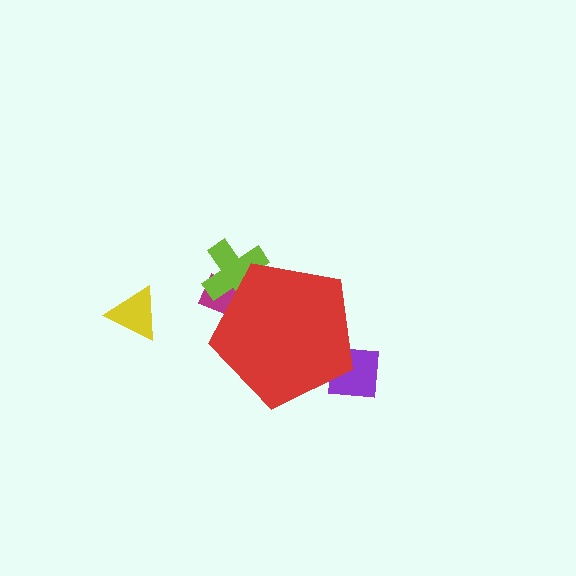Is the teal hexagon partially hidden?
Yes, the teal hexagon is partially hidden behind the red pentagon.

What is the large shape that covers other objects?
A red pentagon.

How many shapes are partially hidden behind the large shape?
4 shapes are partially hidden.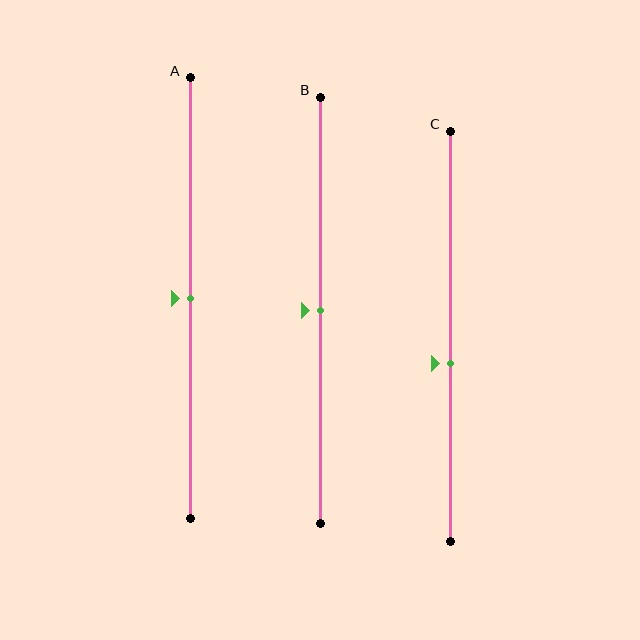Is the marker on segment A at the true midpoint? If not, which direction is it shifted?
Yes, the marker on segment A is at the true midpoint.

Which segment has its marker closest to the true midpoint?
Segment A has its marker closest to the true midpoint.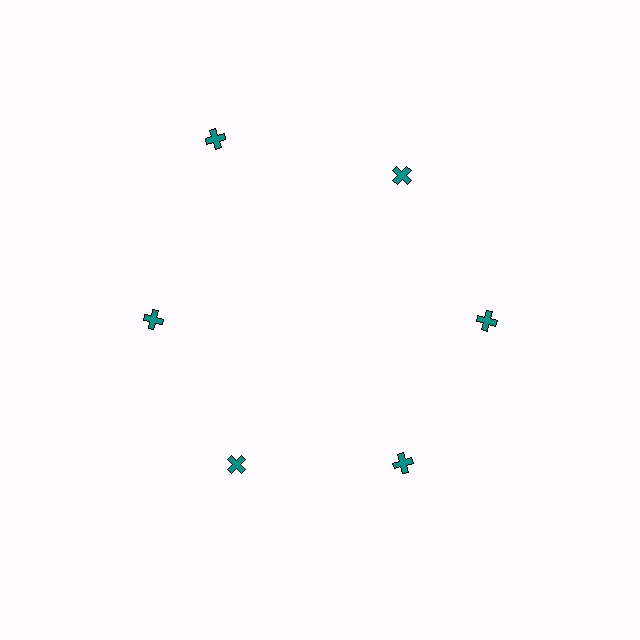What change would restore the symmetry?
The symmetry would be restored by moving it inward, back onto the ring so that all 6 crosses sit at equal angles and equal distance from the center.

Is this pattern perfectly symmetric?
No. The 6 teal crosses are arranged in a ring, but one element near the 11 o'clock position is pushed outward from the center, breaking the 6-fold rotational symmetry.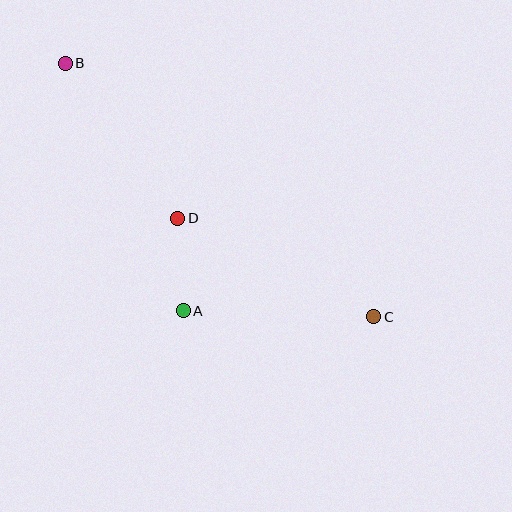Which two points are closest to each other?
Points A and D are closest to each other.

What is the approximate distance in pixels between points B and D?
The distance between B and D is approximately 192 pixels.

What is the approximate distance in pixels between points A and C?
The distance between A and C is approximately 190 pixels.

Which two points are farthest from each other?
Points B and C are farthest from each other.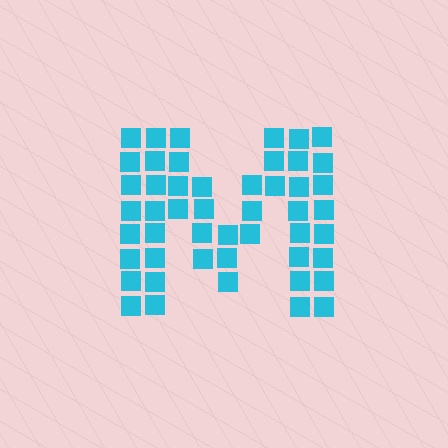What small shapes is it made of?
It is made of small squares.